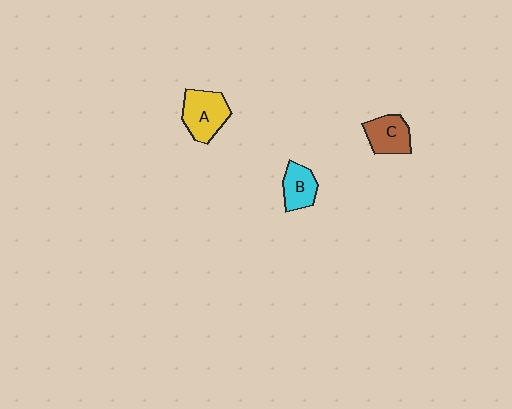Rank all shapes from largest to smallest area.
From largest to smallest: A (yellow), C (brown), B (cyan).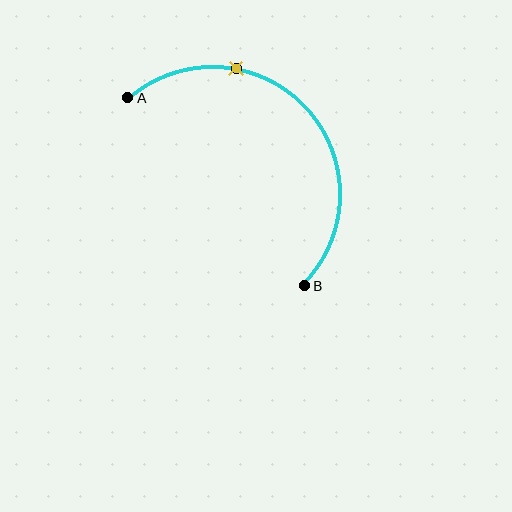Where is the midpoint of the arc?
The arc midpoint is the point on the curve farthest from the straight line joining A and B. It sits above and to the right of that line.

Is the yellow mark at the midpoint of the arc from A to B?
No. The yellow mark lies on the arc but is closer to endpoint A. The arc midpoint would be at the point on the curve equidistant along the arc from both A and B.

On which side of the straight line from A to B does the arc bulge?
The arc bulges above and to the right of the straight line connecting A and B.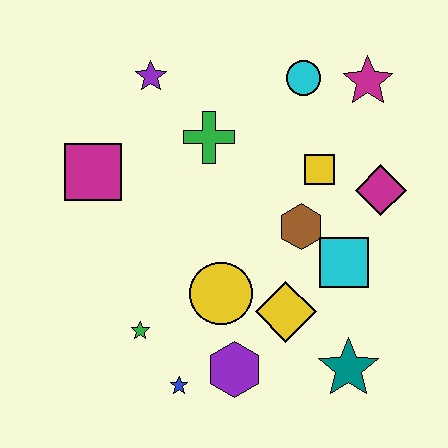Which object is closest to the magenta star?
The cyan circle is closest to the magenta star.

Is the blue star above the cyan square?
No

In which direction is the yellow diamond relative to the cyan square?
The yellow diamond is to the left of the cyan square.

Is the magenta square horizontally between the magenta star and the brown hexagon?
No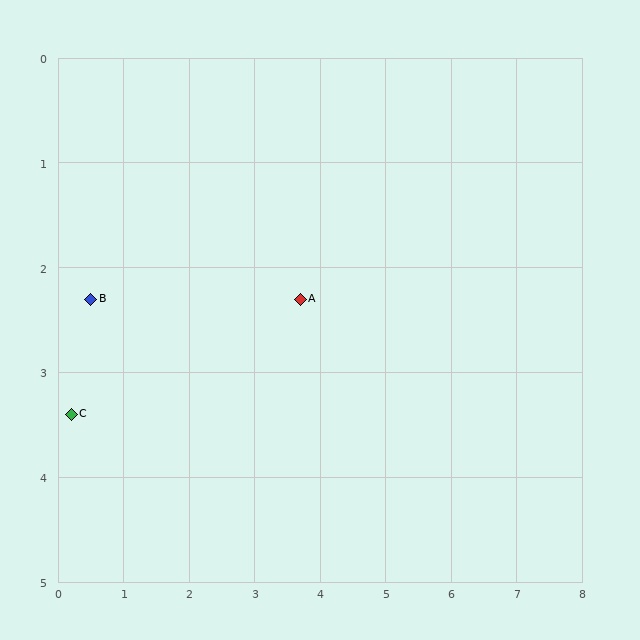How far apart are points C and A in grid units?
Points C and A are about 3.7 grid units apart.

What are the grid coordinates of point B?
Point B is at approximately (0.5, 2.3).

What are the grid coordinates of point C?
Point C is at approximately (0.2, 3.4).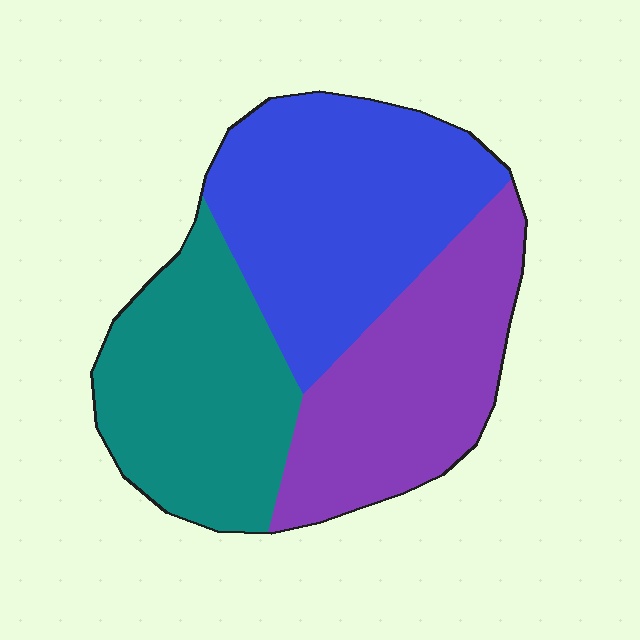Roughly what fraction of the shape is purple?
Purple takes up between a quarter and a half of the shape.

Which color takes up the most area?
Blue, at roughly 40%.